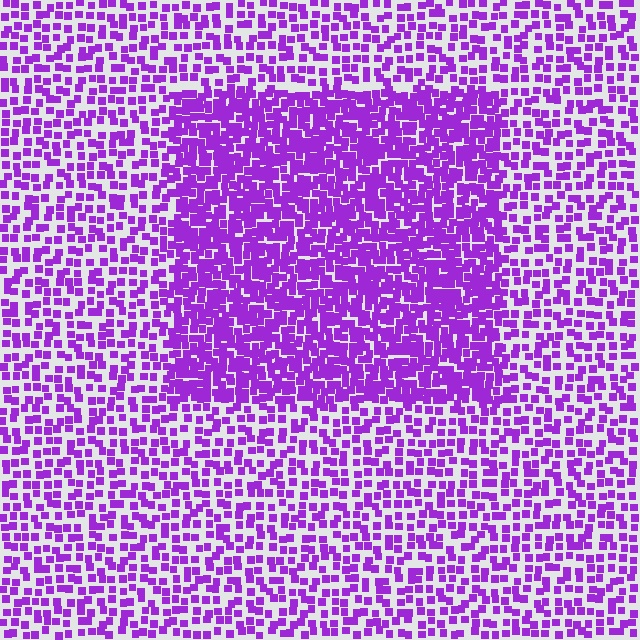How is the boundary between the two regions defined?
The boundary is defined by a change in element density (approximately 2.0x ratio). All elements are the same color, size, and shape.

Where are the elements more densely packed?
The elements are more densely packed inside the rectangle boundary.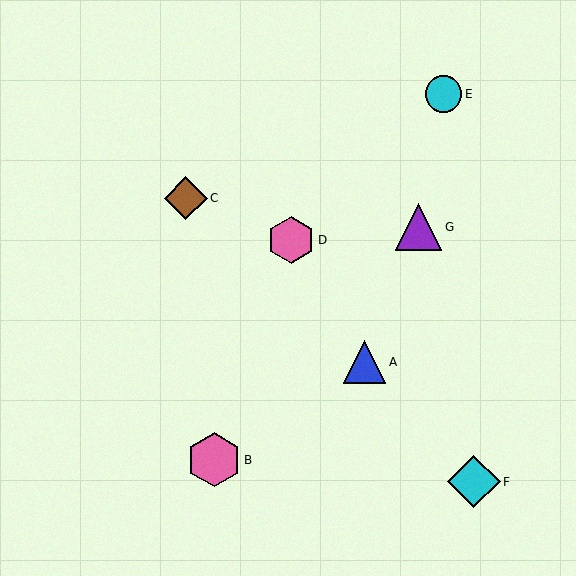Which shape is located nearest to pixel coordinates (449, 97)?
The cyan circle (labeled E) at (444, 94) is nearest to that location.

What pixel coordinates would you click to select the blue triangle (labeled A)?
Click at (365, 362) to select the blue triangle A.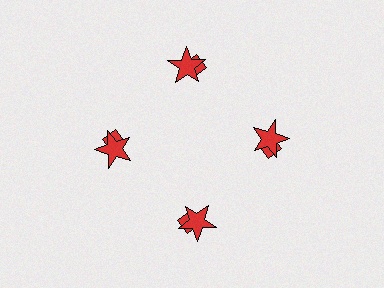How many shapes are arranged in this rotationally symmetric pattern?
There are 8 shapes, arranged in 4 groups of 2.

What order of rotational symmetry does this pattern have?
This pattern has 4-fold rotational symmetry.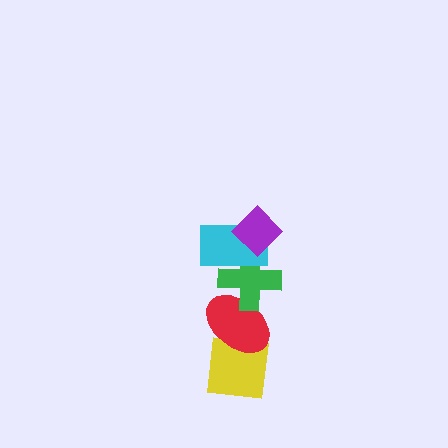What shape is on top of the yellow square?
The red ellipse is on top of the yellow square.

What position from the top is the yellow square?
The yellow square is 5th from the top.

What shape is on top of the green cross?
The cyan rectangle is on top of the green cross.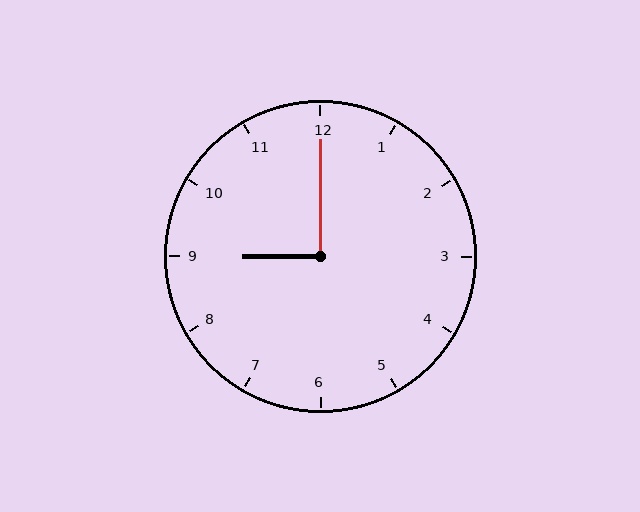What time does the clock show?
9:00.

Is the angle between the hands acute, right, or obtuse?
It is right.